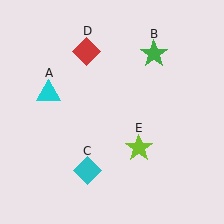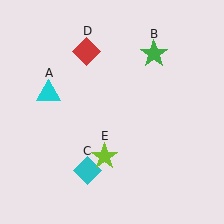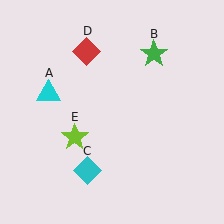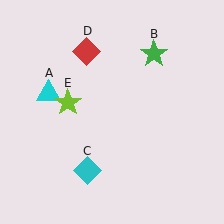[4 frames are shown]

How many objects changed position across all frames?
1 object changed position: lime star (object E).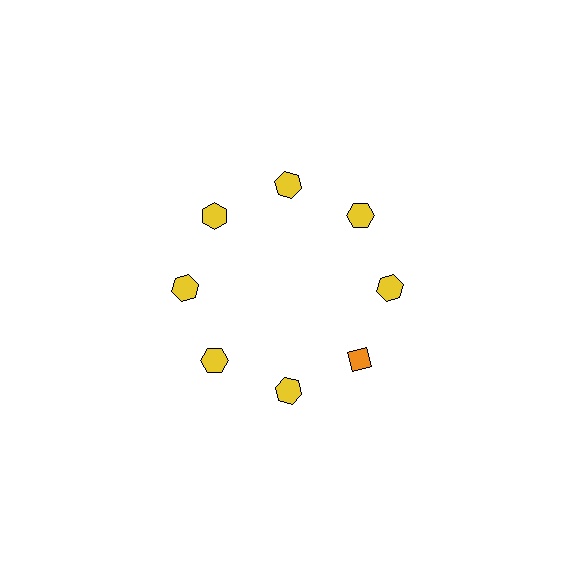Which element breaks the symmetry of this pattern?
The orange diamond at roughly the 4 o'clock position breaks the symmetry. All other shapes are yellow hexagons.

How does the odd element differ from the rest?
It differs in both color (orange instead of yellow) and shape (diamond instead of hexagon).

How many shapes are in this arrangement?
There are 8 shapes arranged in a ring pattern.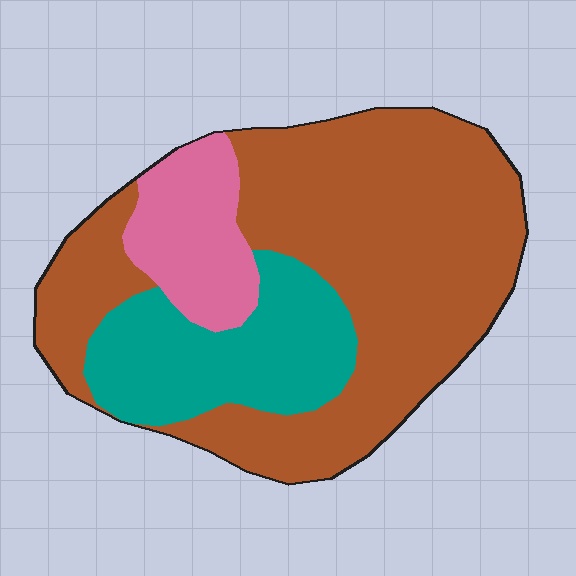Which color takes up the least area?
Pink, at roughly 15%.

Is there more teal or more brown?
Brown.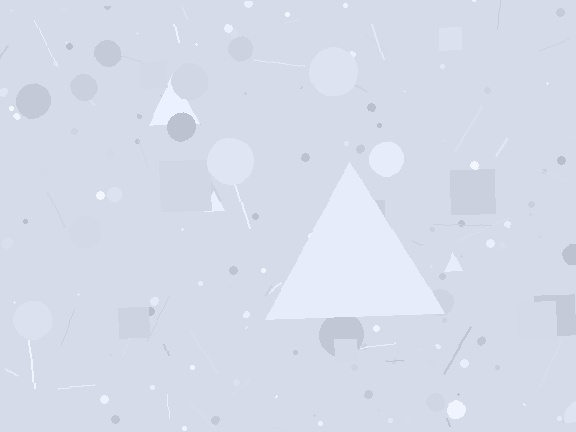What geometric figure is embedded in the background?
A triangle is embedded in the background.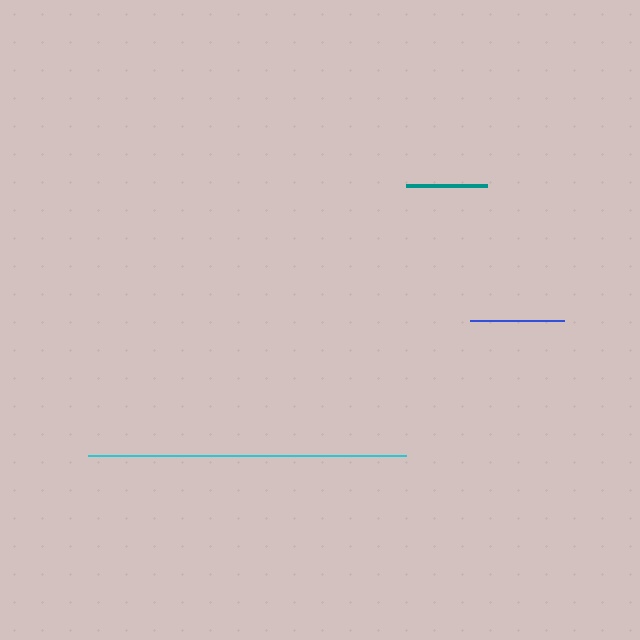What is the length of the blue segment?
The blue segment is approximately 94 pixels long.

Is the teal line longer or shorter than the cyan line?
The cyan line is longer than the teal line.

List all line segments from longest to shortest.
From longest to shortest: cyan, blue, teal.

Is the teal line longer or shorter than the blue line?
The blue line is longer than the teal line.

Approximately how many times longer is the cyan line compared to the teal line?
The cyan line is approximately 4.0 times the length of the teal line.